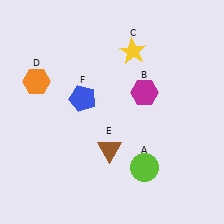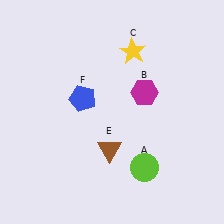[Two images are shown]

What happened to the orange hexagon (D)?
The orange hexagon (D) was removed in Image 2. It was in the top-left area of Image 1.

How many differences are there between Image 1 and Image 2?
There is 1 difference between the two images.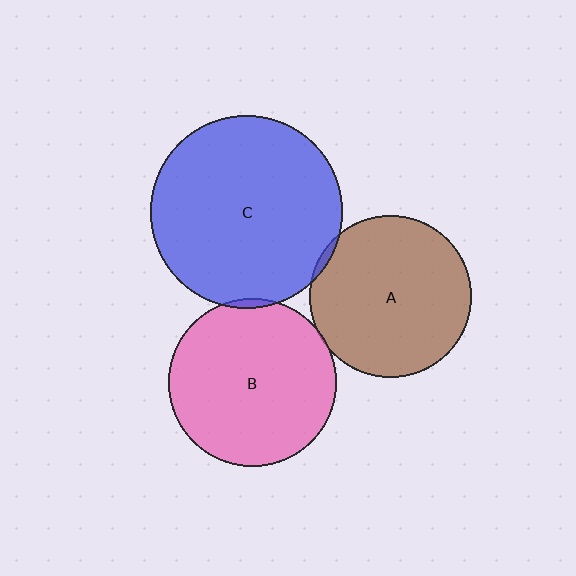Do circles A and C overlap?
Yes.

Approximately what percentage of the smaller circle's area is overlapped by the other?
Approximately 5%.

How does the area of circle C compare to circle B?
Approximately 1.3 times.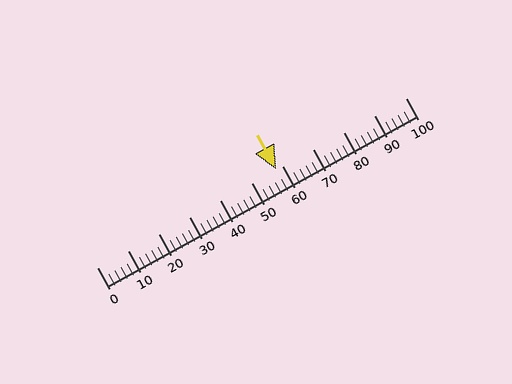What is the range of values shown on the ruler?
The ruler shows values from 0 to 100.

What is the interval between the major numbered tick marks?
The major tick marks are spaced 10 units apart.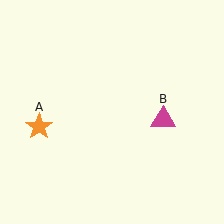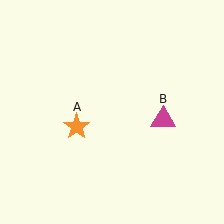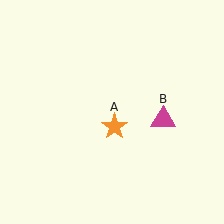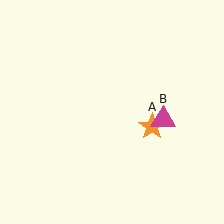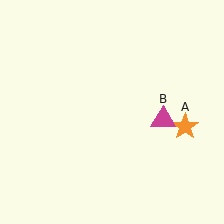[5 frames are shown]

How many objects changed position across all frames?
1 object changed position: orange star (object A).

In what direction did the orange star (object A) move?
The orange star (object A) moved right.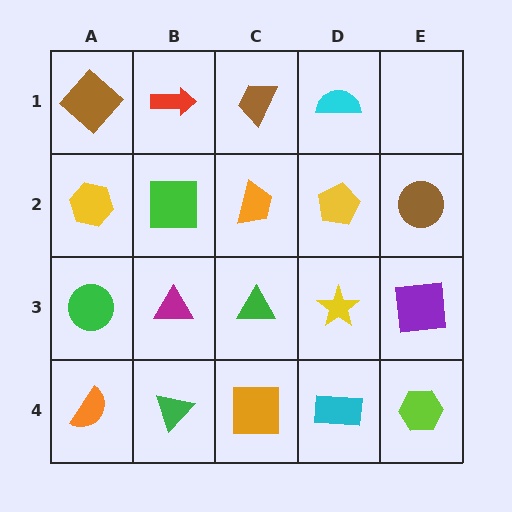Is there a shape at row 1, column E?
No, that cell is empty.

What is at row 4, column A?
An orange semicircle.